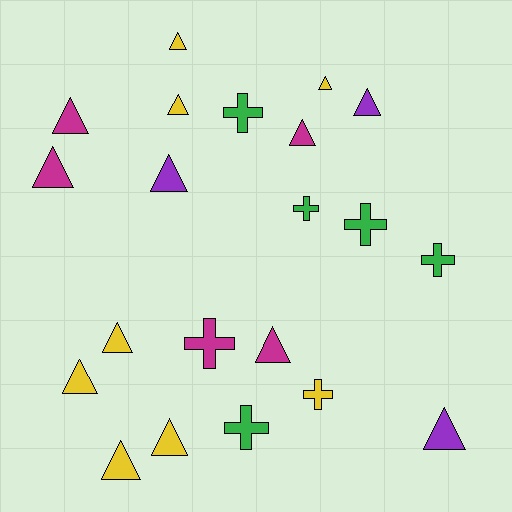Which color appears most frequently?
Yellow, with 8 objects.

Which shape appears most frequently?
Triangle, with 14 objects.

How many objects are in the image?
There are 21 objects.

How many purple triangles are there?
There are 3 purple triangles.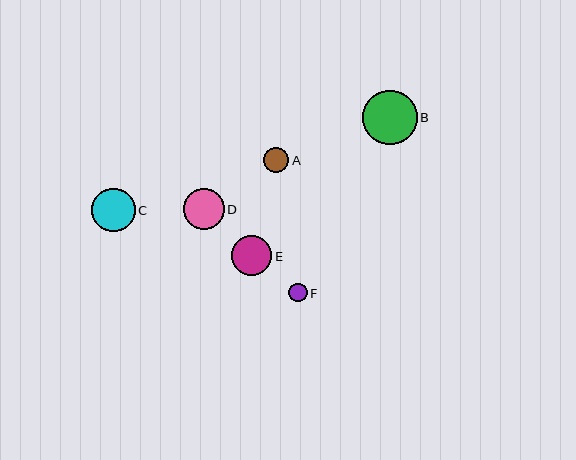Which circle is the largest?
Circle B is the largest with a size of approximately 55 pixels.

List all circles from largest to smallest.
From largest to smallest: B, C, D, E, A, F.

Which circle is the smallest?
Circle F is the smallest with a size of approximately 19 pixels.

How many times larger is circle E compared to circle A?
Circle E is approximately 1.6 times the size of circle A.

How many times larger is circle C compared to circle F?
Circle C is approximately 2.4 times the size of circle F.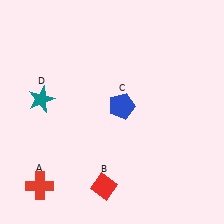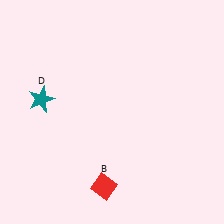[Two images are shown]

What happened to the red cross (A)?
The red cross (A) was removed in Image 2. It was in the bottom-left area of Image 1.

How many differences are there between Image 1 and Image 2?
There are 2 differences between the two images.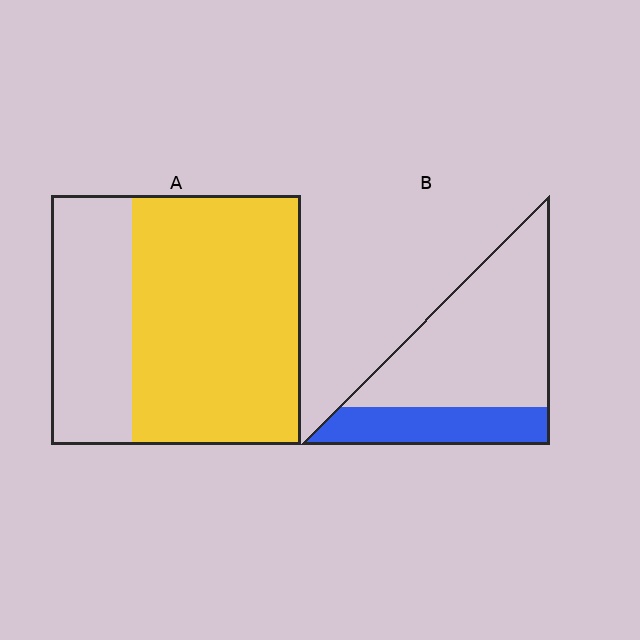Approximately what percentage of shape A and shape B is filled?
A is approximately 70% and B is approximately 30%.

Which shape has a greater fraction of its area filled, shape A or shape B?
Shape A.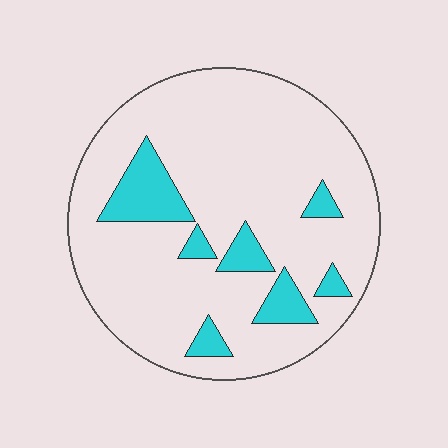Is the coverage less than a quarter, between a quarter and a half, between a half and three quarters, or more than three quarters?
Less than a quarter.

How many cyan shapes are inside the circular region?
7.